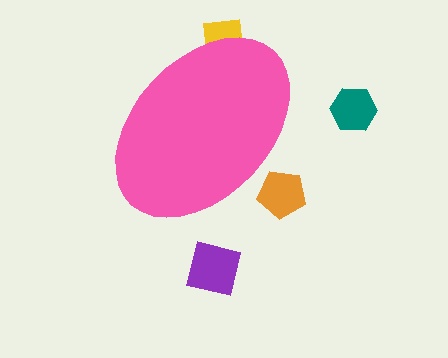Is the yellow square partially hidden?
Yes, the yellow square is partially hidden behind the pink ellipse.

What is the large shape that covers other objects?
A pink ellipse.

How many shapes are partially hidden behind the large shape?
2 shapes are partially hidden.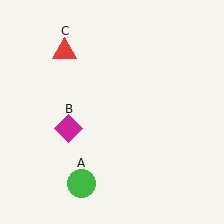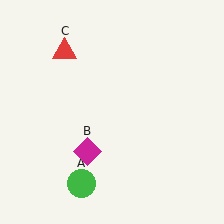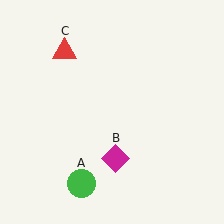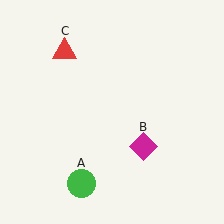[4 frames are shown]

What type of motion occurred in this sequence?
The magenta diamond (object B) rotated counterclockwise around the center of the scene.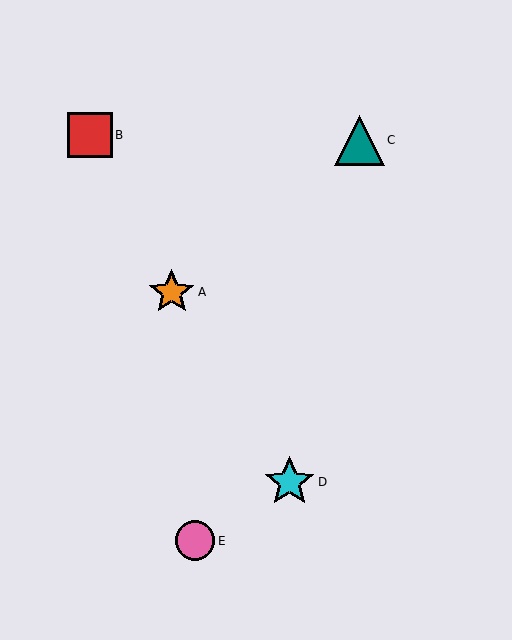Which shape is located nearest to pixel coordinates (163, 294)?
The orange star (labeled A) at (172, 292) is nearest to that location.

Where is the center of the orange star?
The center of the orange star is at (172, 292).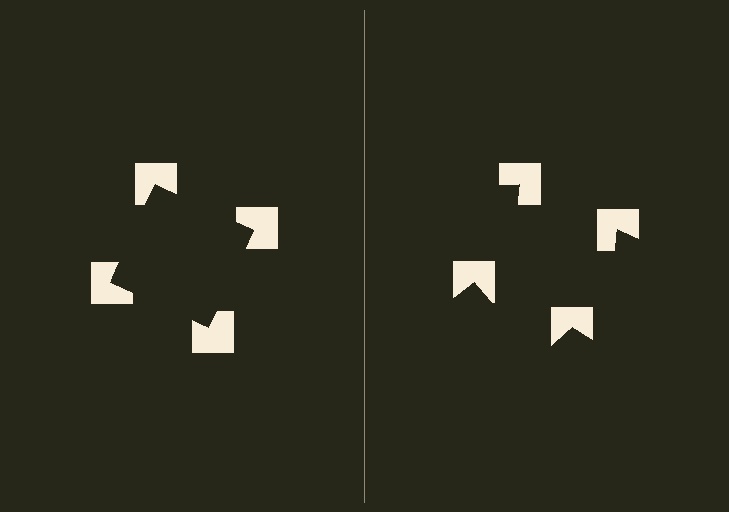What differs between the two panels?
The notched squares are positioned identically on both sides; only the wedge orientations differ. On the left they align to a square; on the right they are misaligned.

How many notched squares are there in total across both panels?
8 — 4 on each side.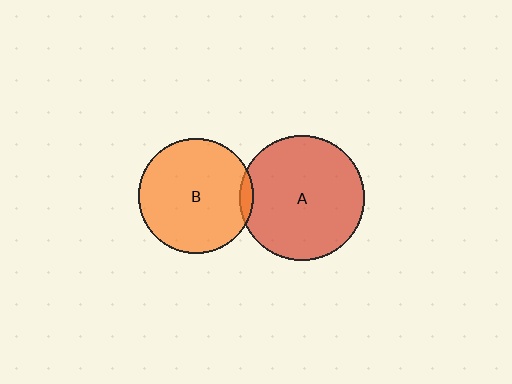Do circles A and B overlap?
Yes.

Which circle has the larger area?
Circle A (red).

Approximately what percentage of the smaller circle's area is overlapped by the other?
Approximately 5%.